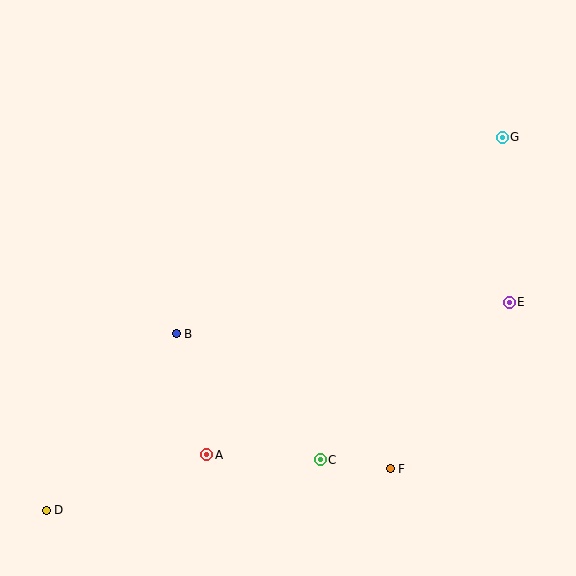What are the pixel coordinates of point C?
Point C is at (320, 460).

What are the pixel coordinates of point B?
Point B is at (176, 334).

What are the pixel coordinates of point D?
Point D is at (46, 510).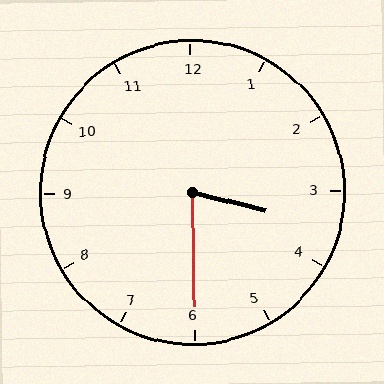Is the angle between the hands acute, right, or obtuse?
It is acute.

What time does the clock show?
3:30.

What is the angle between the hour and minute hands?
Approximately 75 degrees.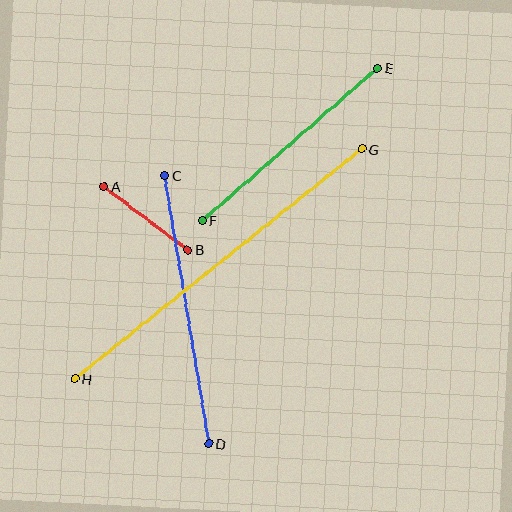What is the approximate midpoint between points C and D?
The midpoint is at approximately (187, 310) pixels.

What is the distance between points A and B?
The distance is approximately 105 pixels.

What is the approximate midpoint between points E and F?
The midpoint is at approximately (290, 144) pixels.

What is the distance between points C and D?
The distance is approximately 272 pixels.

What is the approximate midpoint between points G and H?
The midpoint is at approximately (218, 264) pixels.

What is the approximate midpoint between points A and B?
The midpoint is at approximately (146, 218) pixels.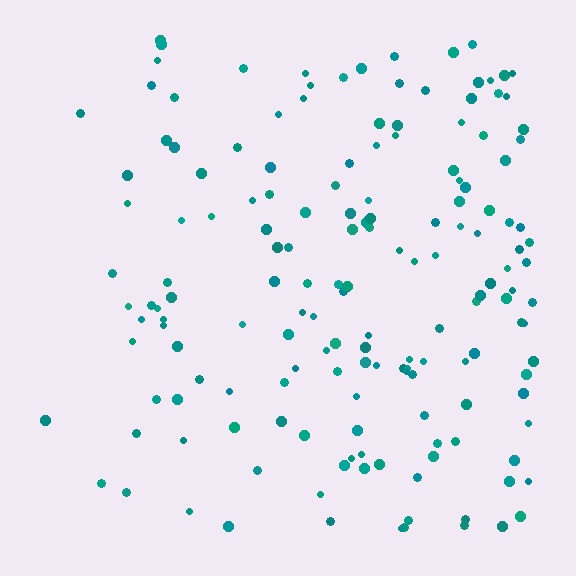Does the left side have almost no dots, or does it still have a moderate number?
Still a moderate number, just noticeably fewer than the right.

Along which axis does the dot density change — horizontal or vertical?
Horizontal.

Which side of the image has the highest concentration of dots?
The right.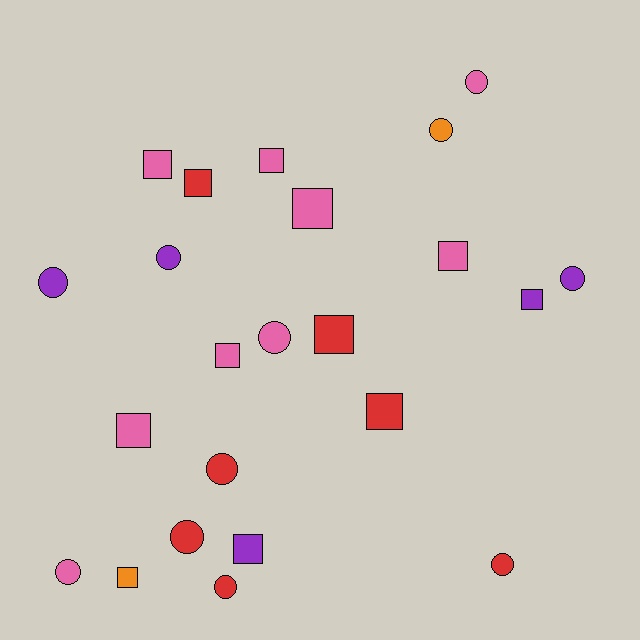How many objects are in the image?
There are 23 objects.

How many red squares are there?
There are 3 red squares.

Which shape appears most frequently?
Square, with 12 objects.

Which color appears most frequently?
Pink, with 9 objects.